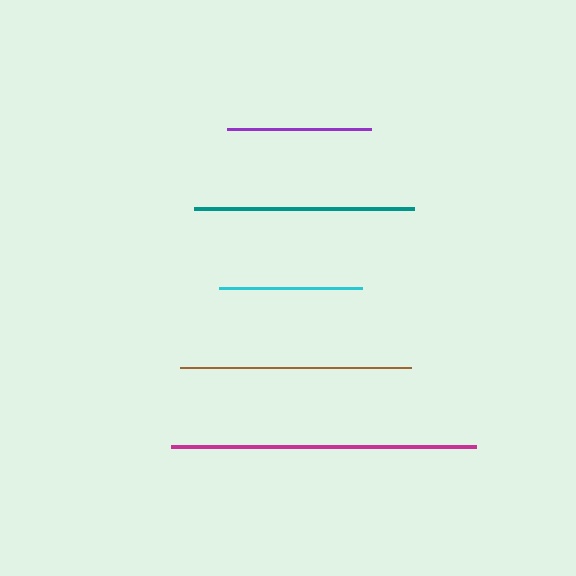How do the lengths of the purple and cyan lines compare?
The purple and cyan lines are approximately the same length.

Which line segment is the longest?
The magenta line is the longest at approximately 305 pixels.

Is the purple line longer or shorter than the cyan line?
The purple line is longer than the cyan line.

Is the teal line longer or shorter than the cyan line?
The teal line is longer than the cyan line.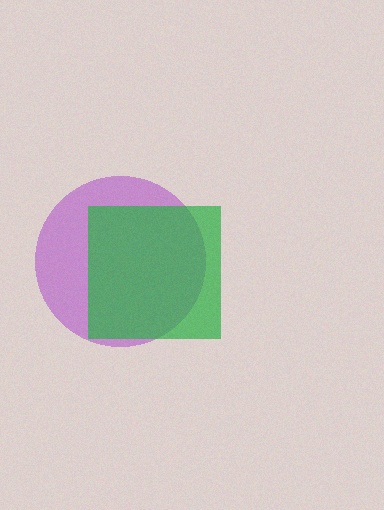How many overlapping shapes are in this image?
There are 2 overlapping shapes in the image.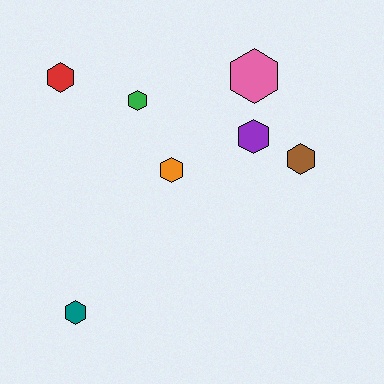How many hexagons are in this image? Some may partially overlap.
There are 7 hexagons.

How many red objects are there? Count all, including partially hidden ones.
There is 1 red object.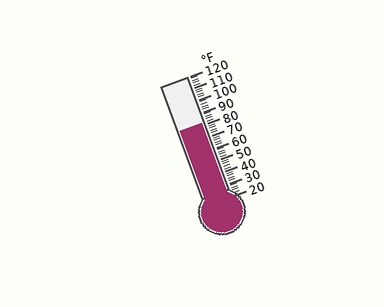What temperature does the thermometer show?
The thermometer shows approximately 82°F.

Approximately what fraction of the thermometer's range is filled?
The thermometer is filled to approximately 60% of its range.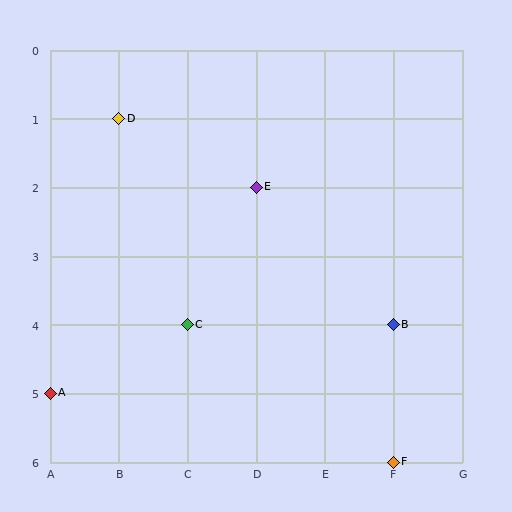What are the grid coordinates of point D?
Point D is at grid coordinates (B, 1).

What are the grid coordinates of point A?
Point A is at grid coordinates (A, 5).